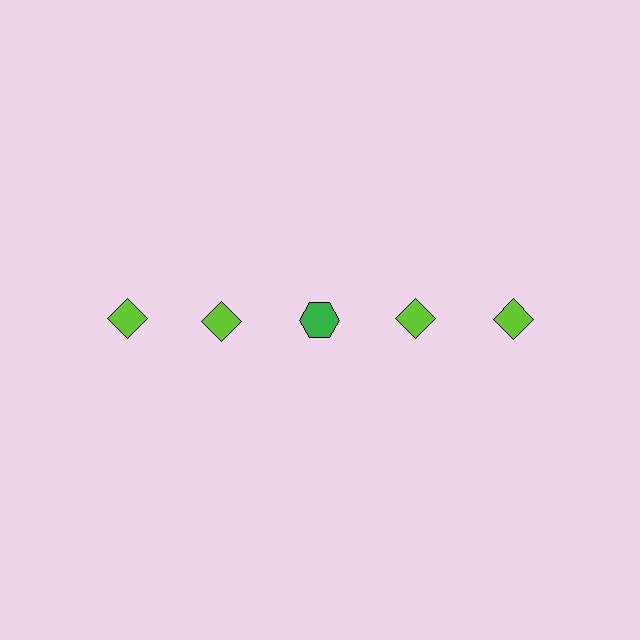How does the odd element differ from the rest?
It differs in both color (green instead of lime) and shape (hexagon instead of diamond).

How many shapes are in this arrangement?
There are 5 shapes arranged in a grid pattern.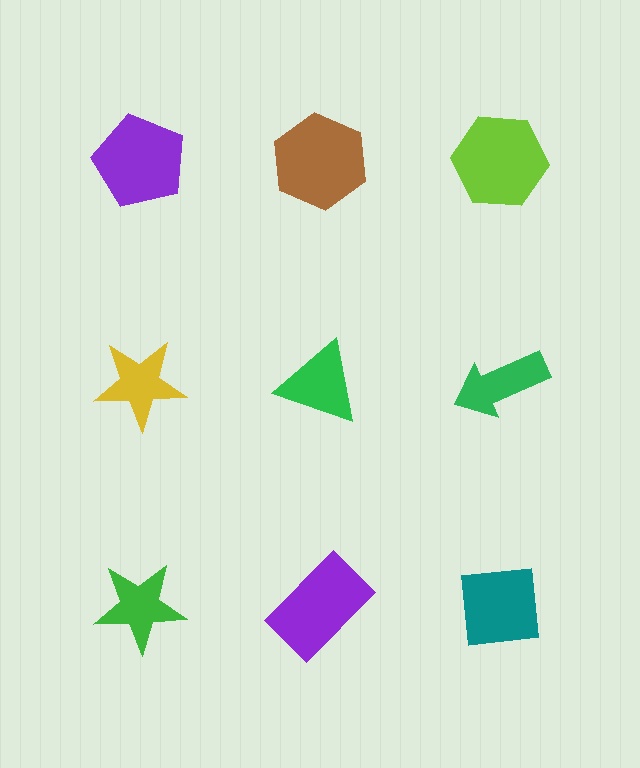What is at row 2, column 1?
A yellow star.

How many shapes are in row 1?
3 shapes.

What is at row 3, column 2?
A purple rectangle.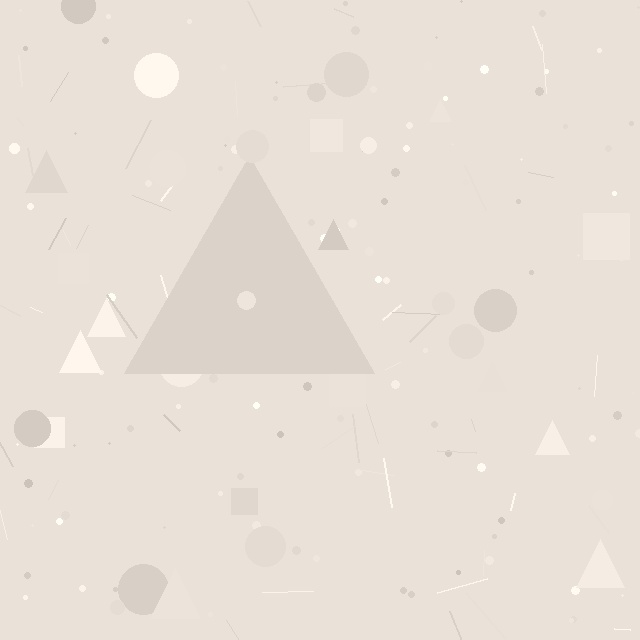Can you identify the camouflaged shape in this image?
The camouflaged shape is a triangle.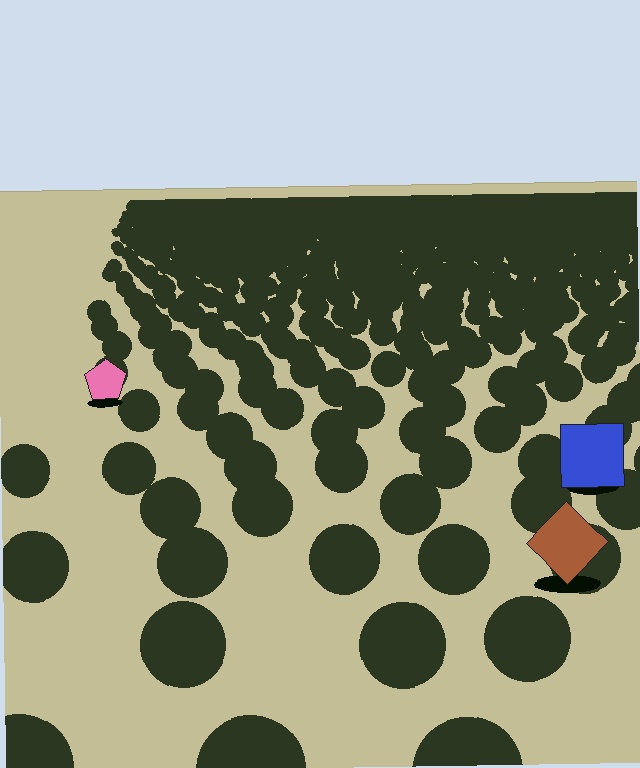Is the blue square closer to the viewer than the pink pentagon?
Yes. The blue square is closer — you can tell from the texture gradient: the ground texture is coarser near it.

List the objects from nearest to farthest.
From nearest to farthest: the brown diamond, the blue square, the pink pentagon.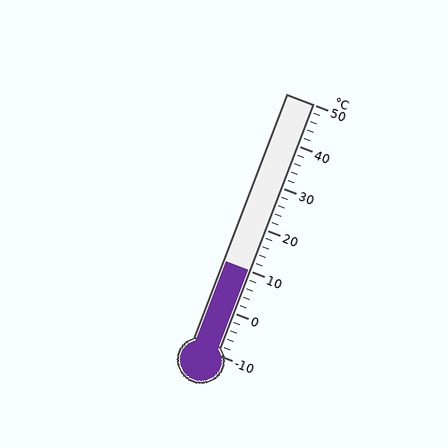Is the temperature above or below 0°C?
The temperature is above 0°C.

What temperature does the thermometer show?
The thermometer shows approximately 10°C.